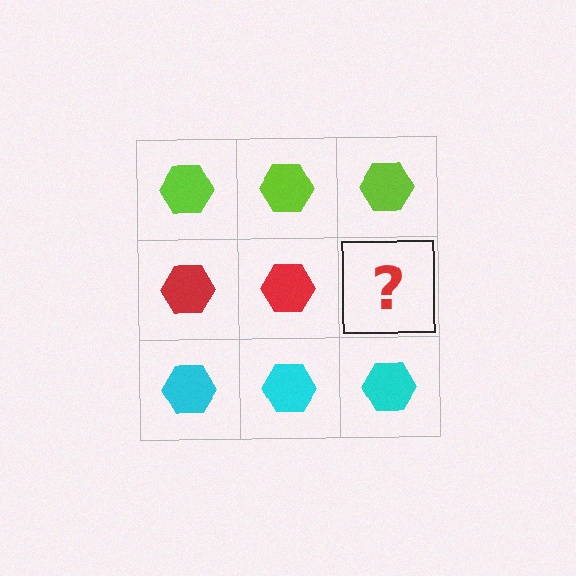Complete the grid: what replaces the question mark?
The question mark should be replaced with a red hexagon.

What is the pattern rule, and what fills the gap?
The rule is that each row has a consistent color. The gap should be filled with a red hexagon.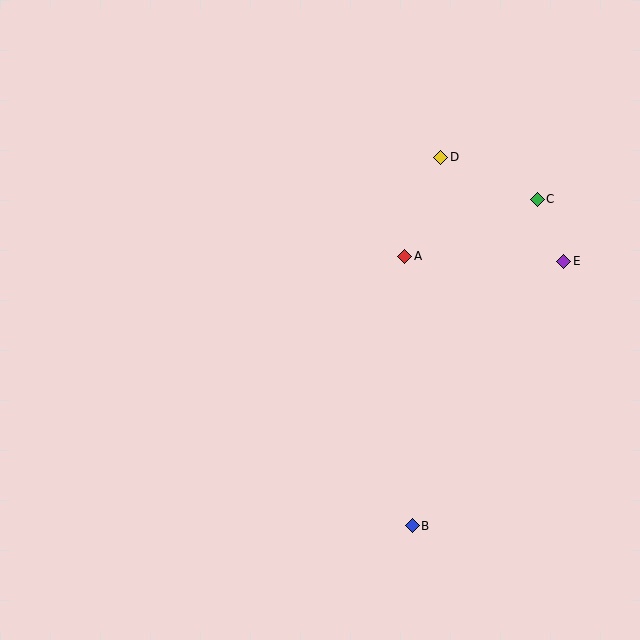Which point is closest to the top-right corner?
Point C is closest to the top-right corner.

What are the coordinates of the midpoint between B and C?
The midpoint between B and C is at (475, 363).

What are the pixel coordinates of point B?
Point B is at (412, 526).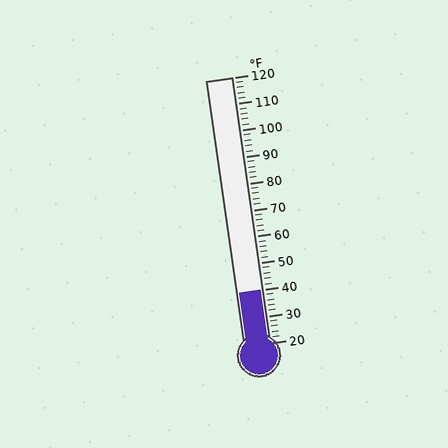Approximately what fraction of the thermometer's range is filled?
The thermometer is filled to approximately 20% of its range.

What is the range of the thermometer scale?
The thermometer scale ranges from 20°F to 120°F.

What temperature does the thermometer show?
The thermometer shows approximately 40°F.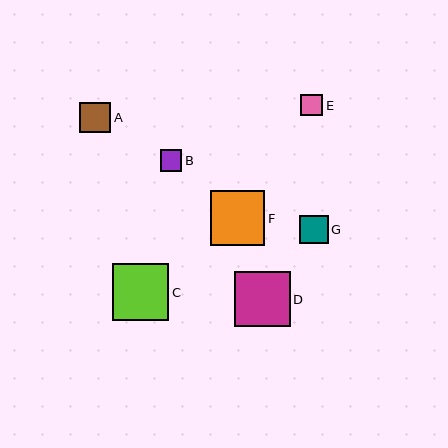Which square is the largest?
Square C is the largest with a size of approximately 57 pixels.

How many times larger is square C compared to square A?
Square C is approximately 1.8 times the size of square A.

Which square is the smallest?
Square E is the smallest with a size of approximately 22 pixels.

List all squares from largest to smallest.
From largest to smallest: C, D, F, A, G, B, E.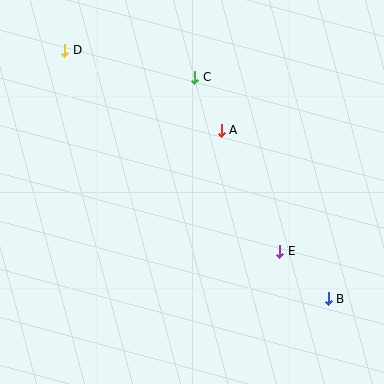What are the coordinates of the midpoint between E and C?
The midpoint between E and C is at (237, 164).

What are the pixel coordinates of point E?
Point E is at (280, 251).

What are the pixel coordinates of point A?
Point A is at (221, 130).